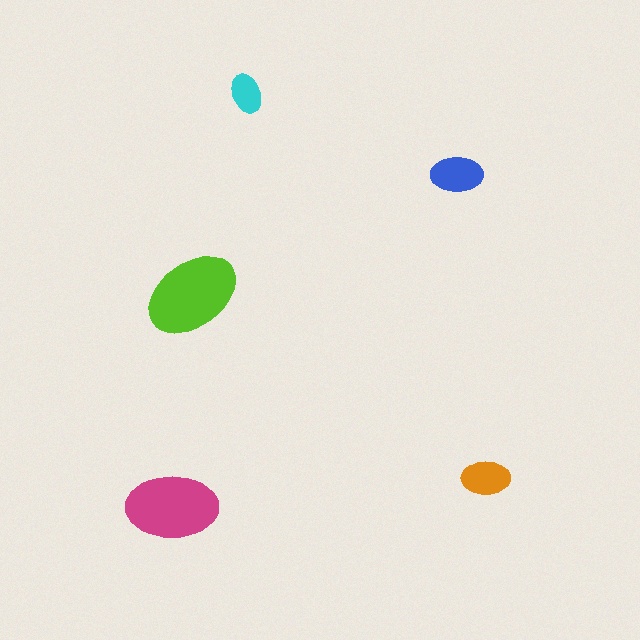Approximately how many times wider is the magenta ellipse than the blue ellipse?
About 2 times wider.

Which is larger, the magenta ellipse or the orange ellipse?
The magenta one.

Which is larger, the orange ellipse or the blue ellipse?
The blue one.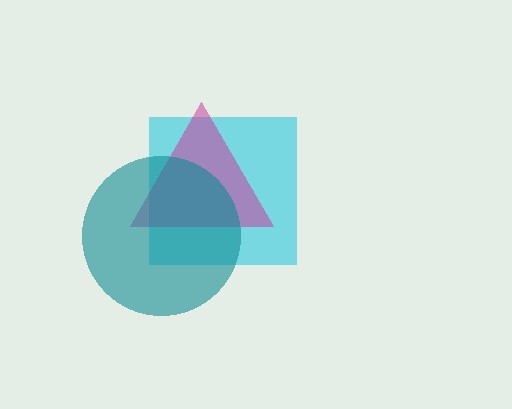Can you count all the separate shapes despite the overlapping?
Yes, there are 3 separate shapes.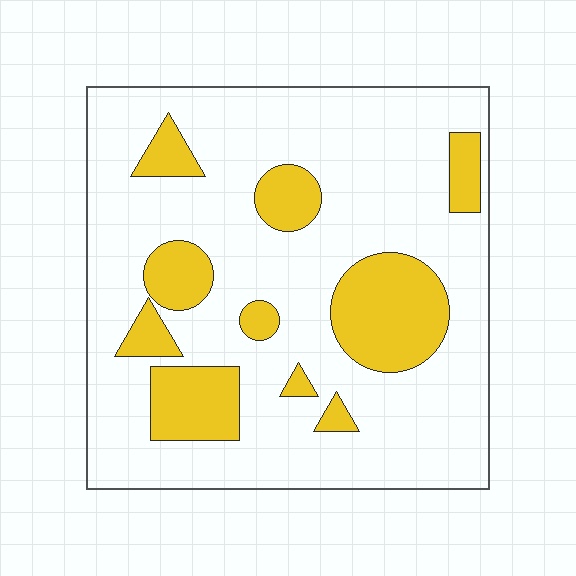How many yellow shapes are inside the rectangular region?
10.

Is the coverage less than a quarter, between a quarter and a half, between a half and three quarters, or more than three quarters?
Less than a quarter.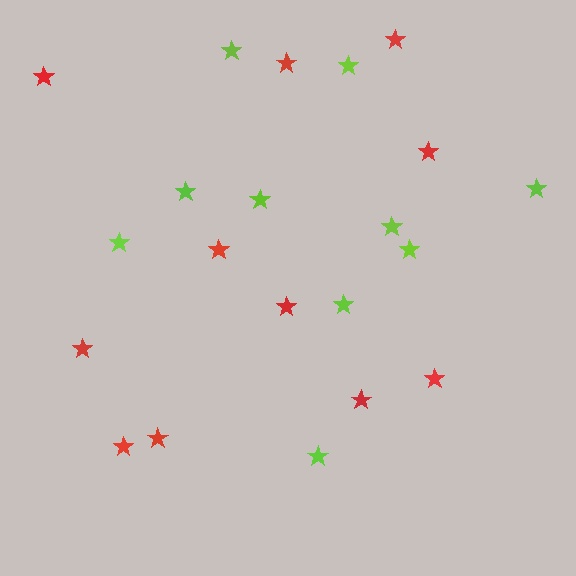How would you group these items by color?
There are 2 groups: one group of lime stars (10) and one group of red stars (11).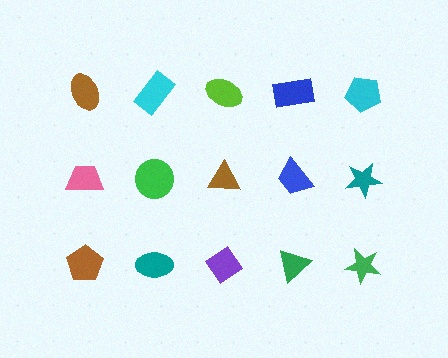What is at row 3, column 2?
A teal ellipse.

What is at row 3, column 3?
A purple diamond.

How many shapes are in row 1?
5 shapes.